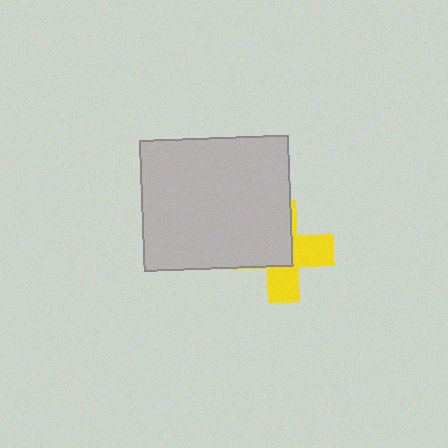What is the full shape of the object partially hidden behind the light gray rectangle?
The partially hidden object is a yellow cross.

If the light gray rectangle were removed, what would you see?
You would see the complete yellow cross.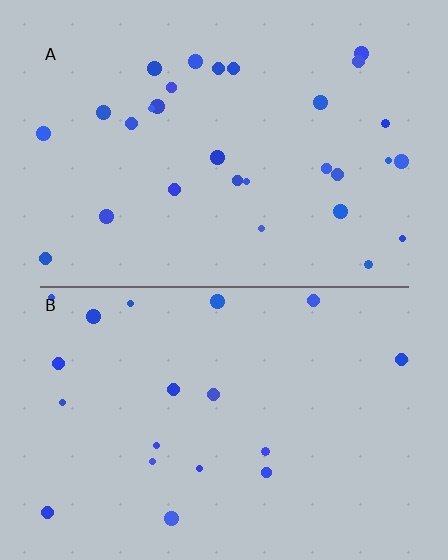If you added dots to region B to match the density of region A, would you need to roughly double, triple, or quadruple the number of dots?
Approximately double.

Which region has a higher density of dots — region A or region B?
A (the top).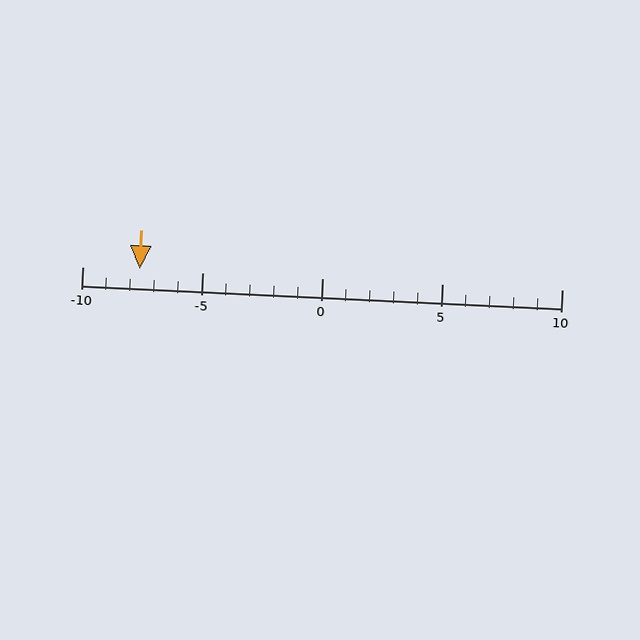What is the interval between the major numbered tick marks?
The major tick marks are spaced 5 units apart.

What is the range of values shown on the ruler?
The ruler shows values from -10 to 10.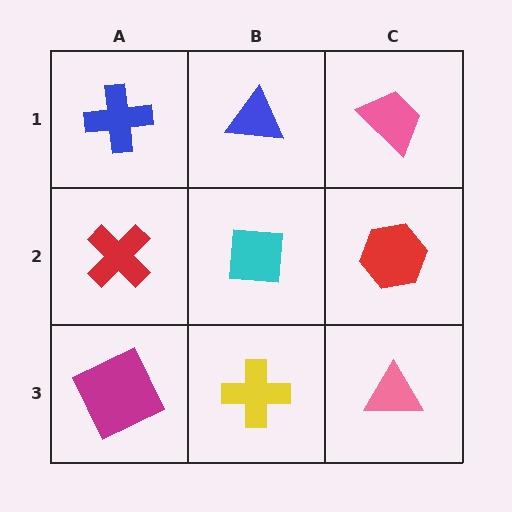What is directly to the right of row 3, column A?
A yellow cross.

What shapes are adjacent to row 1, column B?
A cyan square (row 2, column B), a blue cross (row 1, column A), a pink trapezoid (row 1, column C).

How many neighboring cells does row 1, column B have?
3.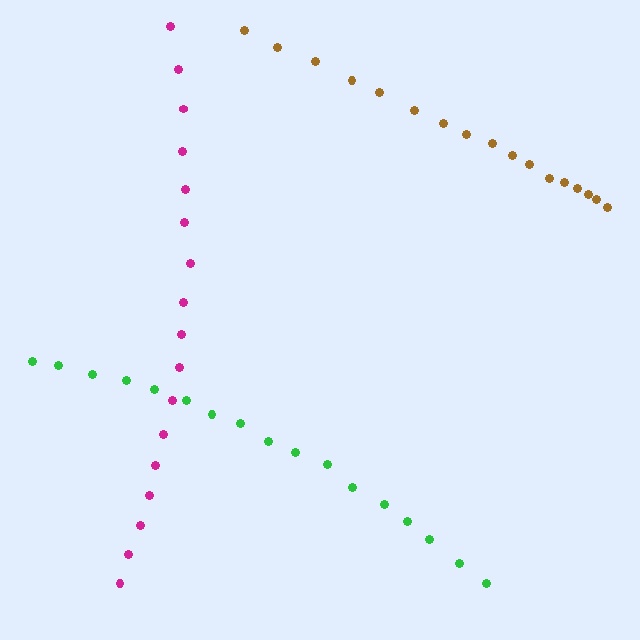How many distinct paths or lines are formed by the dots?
There are 3 distinct paths.